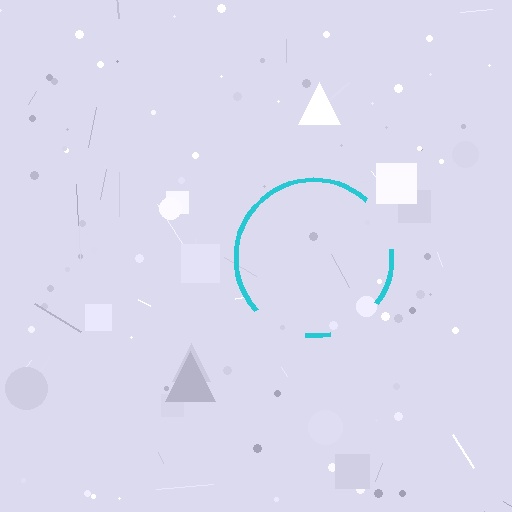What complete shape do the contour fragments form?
The contour fragments form a circle.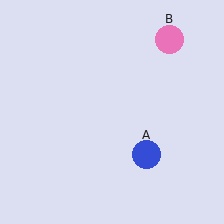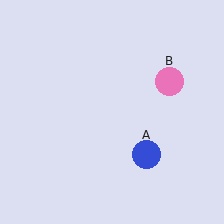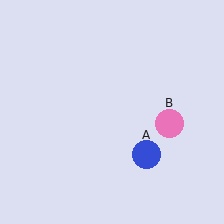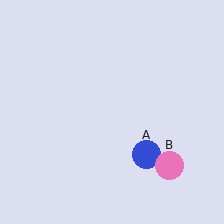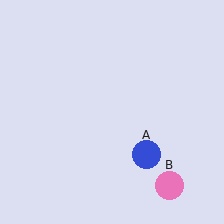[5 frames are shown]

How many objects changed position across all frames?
1 object changed position: pink circle (object B).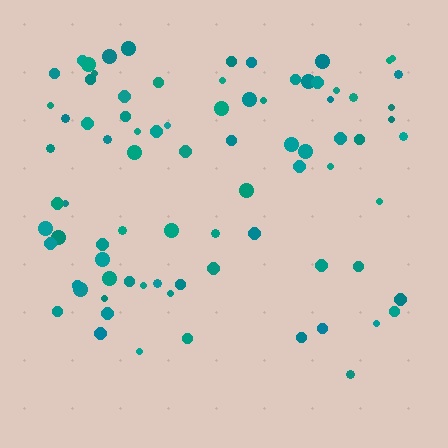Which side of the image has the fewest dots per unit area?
The bottom.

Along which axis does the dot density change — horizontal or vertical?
Vertical.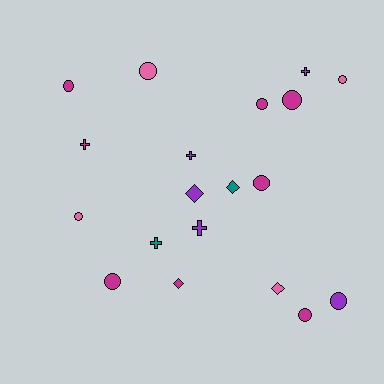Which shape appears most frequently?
Circle, with 10 objects.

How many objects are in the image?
There are 19 objects.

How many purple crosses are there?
There are 3 purple crosses.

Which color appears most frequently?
Magenta, with 8 objects.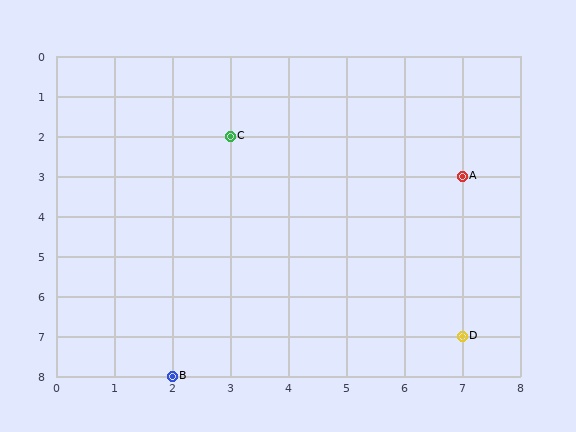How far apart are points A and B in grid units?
Points A and B are 5 columns and 5 rows apart (about 7.1 grid units diagonally).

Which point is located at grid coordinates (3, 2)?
Point C is at (3, 2).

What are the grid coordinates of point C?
Point C is at grid coordinates (3, 2).